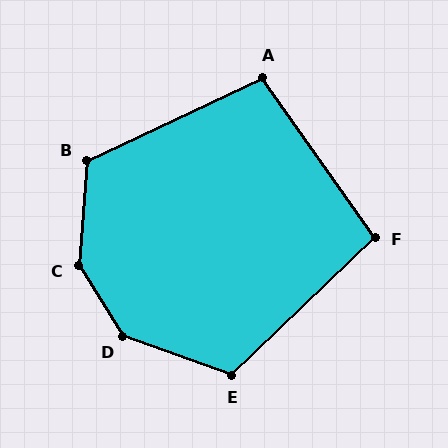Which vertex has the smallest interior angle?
F, at approximately 99 degrees.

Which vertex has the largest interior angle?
C, at approximately 144 degrees.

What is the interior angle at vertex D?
Approximately 142 degrees (obtuse).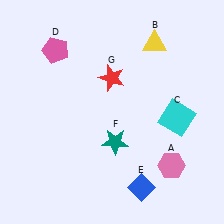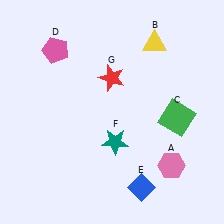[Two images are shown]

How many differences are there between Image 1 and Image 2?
There is 1 difference between the two images.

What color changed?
The square (C) changed from cyan in Image 1 to green in Image 2.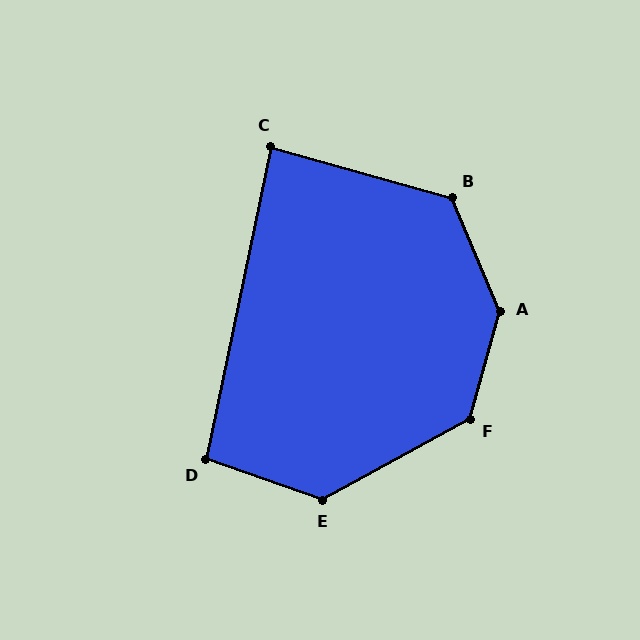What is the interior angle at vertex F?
Approximately 134 degrees (obtuse).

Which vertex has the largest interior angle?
A, at approximately 142 degrees.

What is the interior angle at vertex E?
Approximately 132 degrees (obtuse).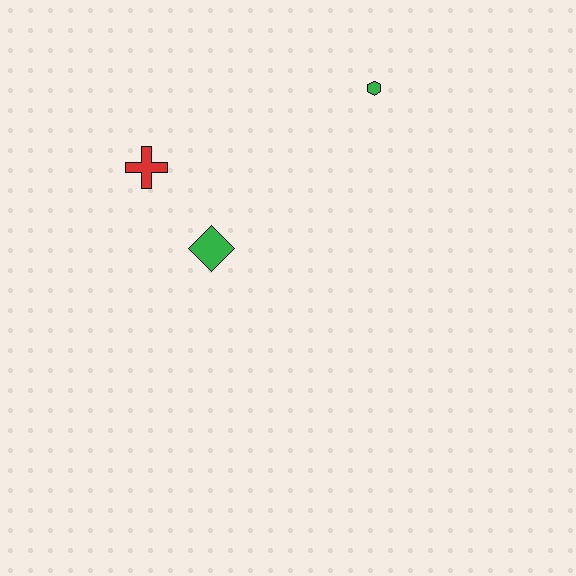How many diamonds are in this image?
There is 1 diamond.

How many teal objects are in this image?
There are no teal objects.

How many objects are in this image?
There are 3 objects.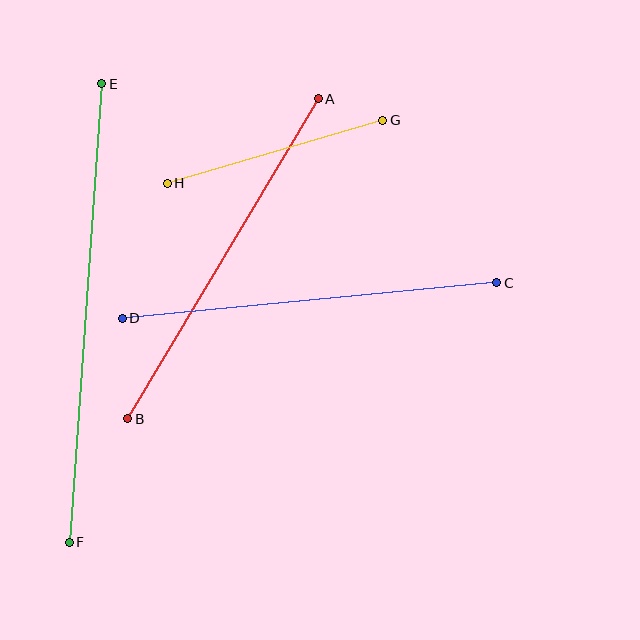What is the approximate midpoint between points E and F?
The midpoint is at approximately (86, 313) pixels.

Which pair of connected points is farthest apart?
Points E and F are farthest apart.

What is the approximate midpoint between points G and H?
The midpoint is at approximately (275, 152) pixels.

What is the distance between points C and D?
The distance is approximately 377 pixels.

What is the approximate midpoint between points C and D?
The midpoint is at approximately (309, 301) pixels.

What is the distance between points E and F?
The distance is approximately 460 pixels.